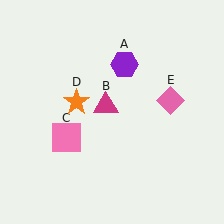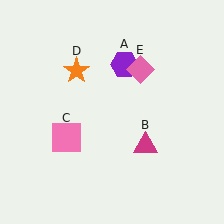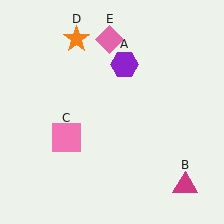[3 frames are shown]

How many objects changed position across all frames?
3 objects changed position: magenta triangle (object B), orange star (object D), pink diamond (object E).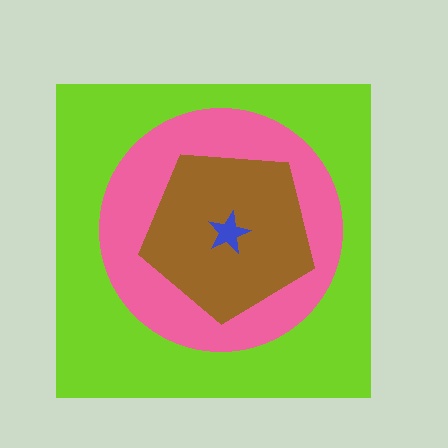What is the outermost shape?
The lime square.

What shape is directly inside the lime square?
The pink circle.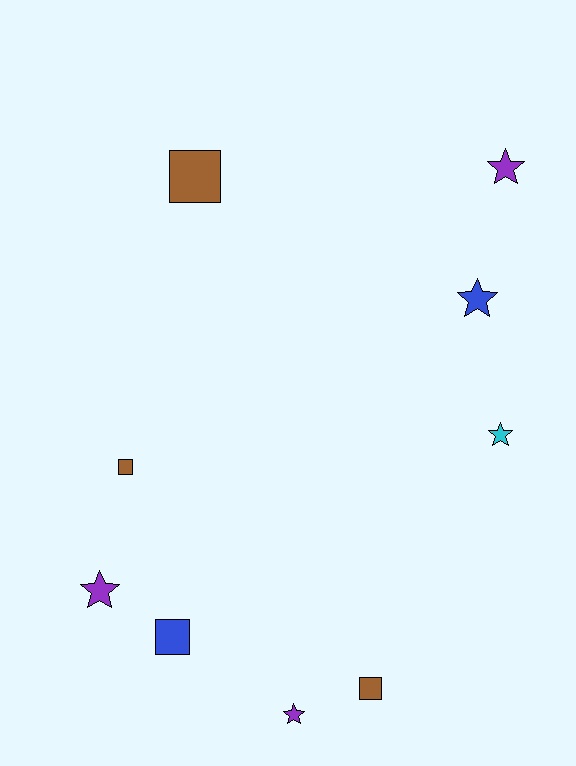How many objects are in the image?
There are 9 objects.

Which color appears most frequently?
Brown, with 3 objects.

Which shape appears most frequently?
Star, with 5 objects.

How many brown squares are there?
There are 3 brown squares.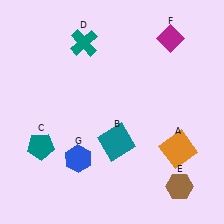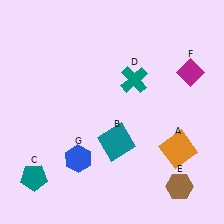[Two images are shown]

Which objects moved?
The objects that moved are: the teal pentagon (C), the teal cross (D), the magenta diamond (F).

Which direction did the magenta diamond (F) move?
The magenta diamond (F) moved down.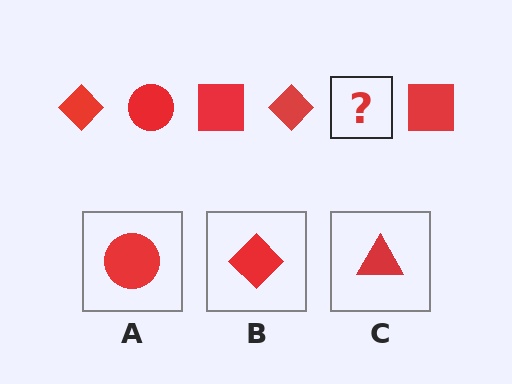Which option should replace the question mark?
Option A.